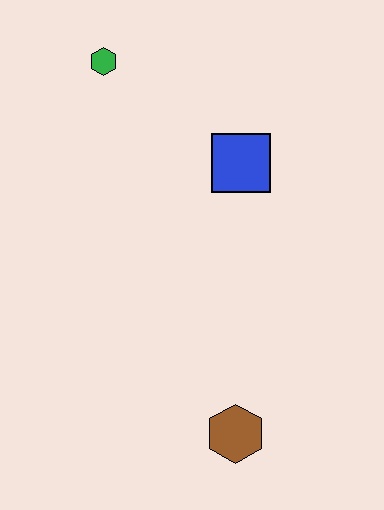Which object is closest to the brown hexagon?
The blue square is closest to the brown hexagon.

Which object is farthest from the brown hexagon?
The green hexagon is farthest from the brown hexagon.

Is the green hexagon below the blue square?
No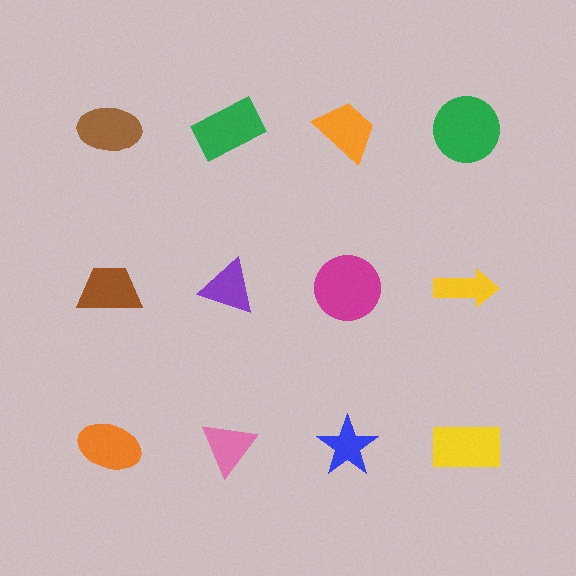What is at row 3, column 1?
An orange ellipse.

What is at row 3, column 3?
A blue star.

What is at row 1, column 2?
A green rectangle.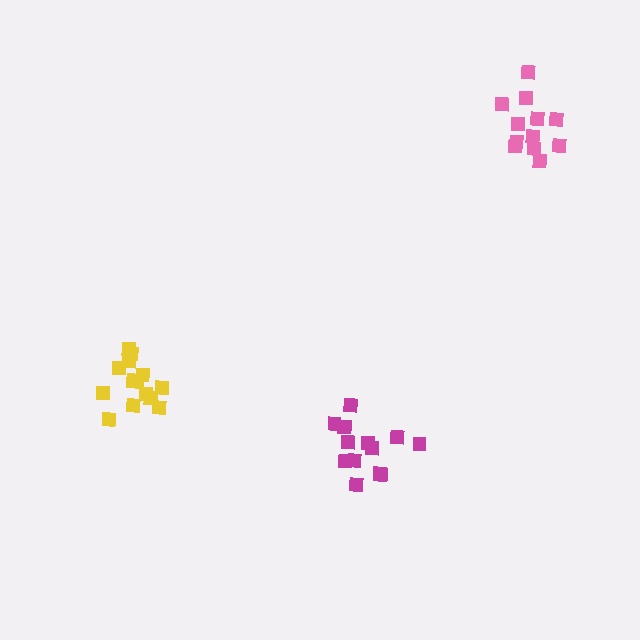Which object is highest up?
The pink cluster is topmost.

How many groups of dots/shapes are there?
There are 3 groups.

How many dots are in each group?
Group 1: 15 dots, Group 2: 13 dots, Group 3: 12 dots (40 total).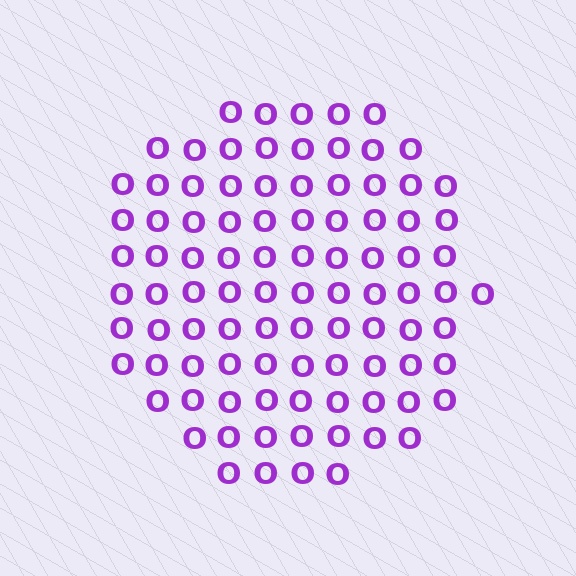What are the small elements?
The small elements are letter O's.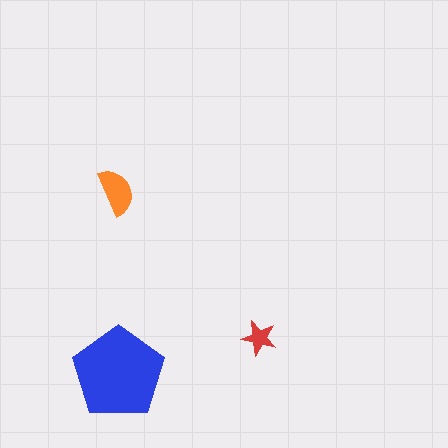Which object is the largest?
The blue pentagon.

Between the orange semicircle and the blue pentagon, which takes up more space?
The blue pentagon.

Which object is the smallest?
The red star.